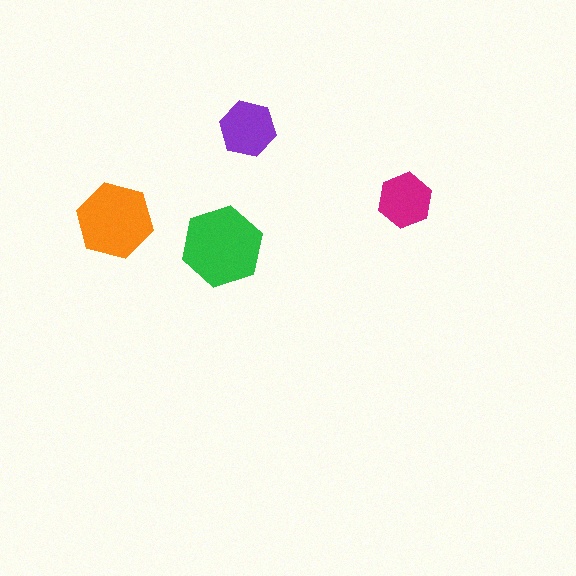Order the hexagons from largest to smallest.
the green one, the orange one, the purple one, the magenta one.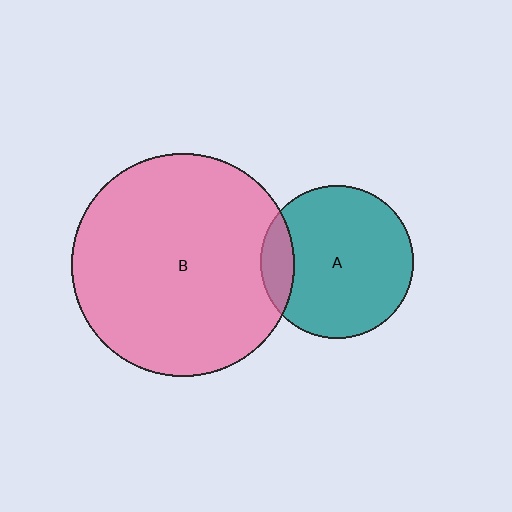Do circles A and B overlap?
Yes.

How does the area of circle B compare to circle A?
Approximately 2.1 times.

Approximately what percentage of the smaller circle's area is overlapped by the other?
Approximately 15%.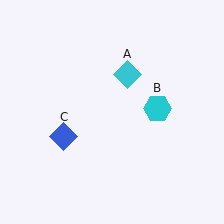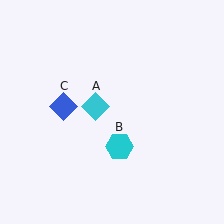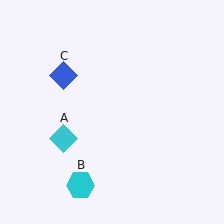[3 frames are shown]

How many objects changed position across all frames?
3 objects changed position: cyan diamond (object A), cyan hexagon (object B), blue diamond (object C).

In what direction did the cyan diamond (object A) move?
The cyan diamond (object A) moved down and to the left.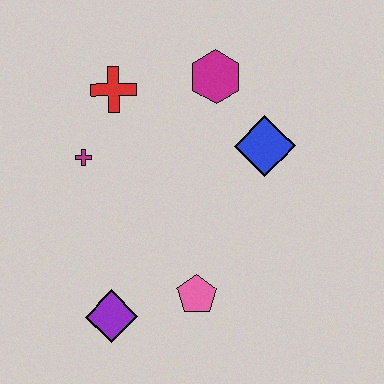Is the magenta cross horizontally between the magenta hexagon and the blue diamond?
No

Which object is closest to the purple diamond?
The pink pentagon is closest to the purple diamond.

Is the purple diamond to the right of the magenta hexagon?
No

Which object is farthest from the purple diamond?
The magenta hexagon is farthest from the purple diamond.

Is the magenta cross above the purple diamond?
Yes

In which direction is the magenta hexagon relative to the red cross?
The magenta hexagon is to the right of the red cross.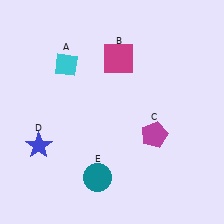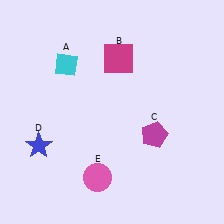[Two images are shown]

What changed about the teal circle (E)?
In Image 1, E is teal. In Image 2, it changed to pink.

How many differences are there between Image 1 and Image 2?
There is 1 difference between the two images.